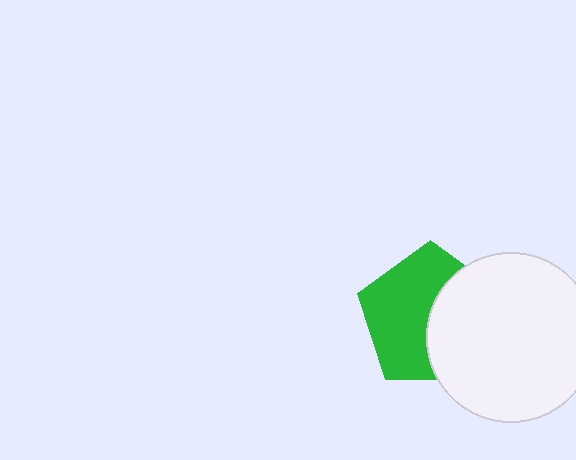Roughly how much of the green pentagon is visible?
About half of it is visible (roughly 56%).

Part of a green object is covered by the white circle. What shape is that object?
It is a pentagon.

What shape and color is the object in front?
The object in front is a white circle.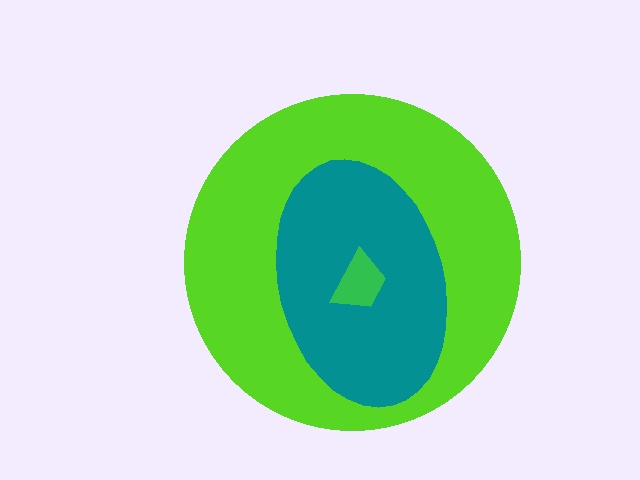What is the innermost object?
The green trapezoid.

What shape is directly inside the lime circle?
The teal ellipse.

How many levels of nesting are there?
3.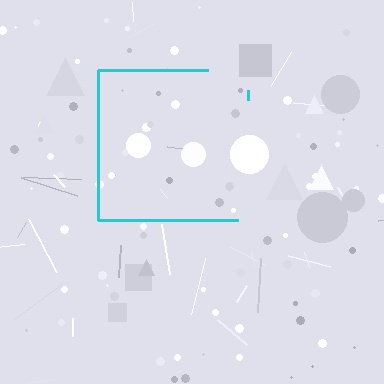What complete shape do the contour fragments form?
The contour fragments form a square.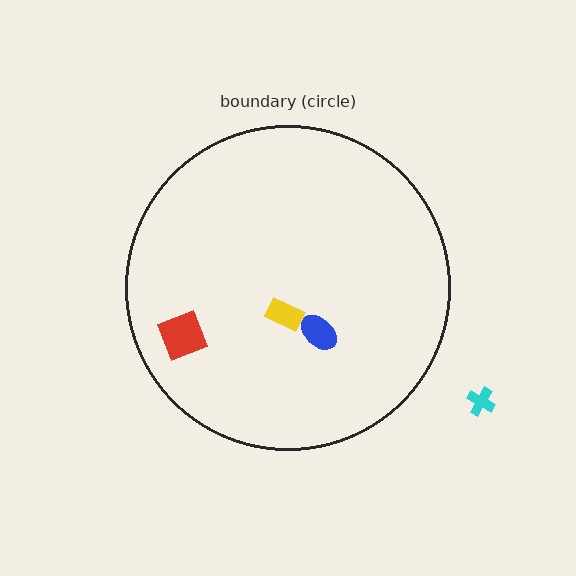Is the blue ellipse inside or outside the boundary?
Inside.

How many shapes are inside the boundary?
3 inside, 1 outside.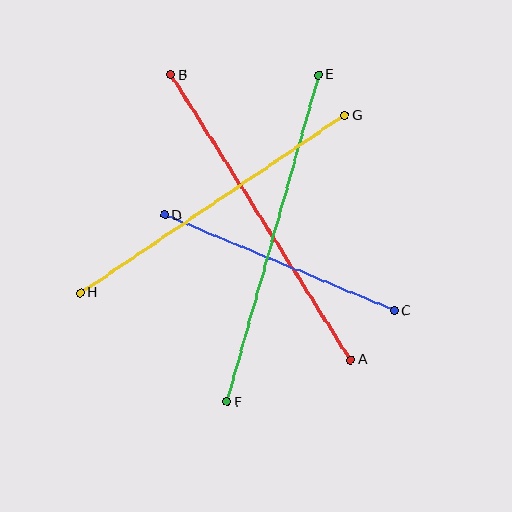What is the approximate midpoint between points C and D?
The midpoint is at approximately (280, 263) pixels.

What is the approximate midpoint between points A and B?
The midpoint is at approximately (261, 217) pixels.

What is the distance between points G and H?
The distance is approximately 318 pixels.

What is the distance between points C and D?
The distance is approximately 249 pixels.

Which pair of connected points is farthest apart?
Points E and F are farthest apart.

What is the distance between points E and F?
The distance is approximately 340 pixels.